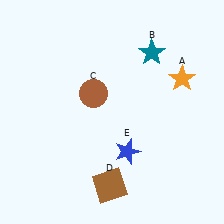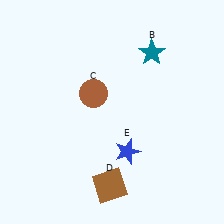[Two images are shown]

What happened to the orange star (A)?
The orange star (A) was removed in Image 2. It was in the top-right area of Image 1.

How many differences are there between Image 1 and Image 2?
There is 1 difference between the two images.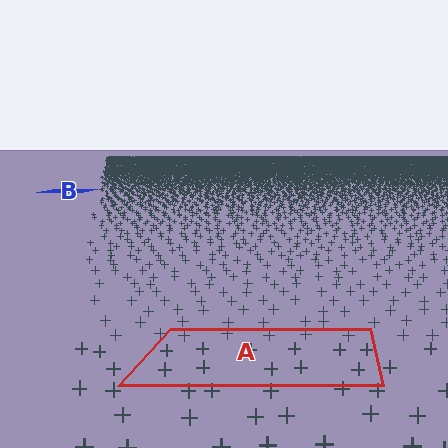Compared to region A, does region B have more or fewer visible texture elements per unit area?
Region B has more texture elements per unit area — they are packed more densely because it is farther away.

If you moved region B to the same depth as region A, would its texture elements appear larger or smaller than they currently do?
They would appear larger. At a closer depth, the same texture elements are projected at a bigger on-screen size.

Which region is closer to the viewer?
Region A is closer. The texture elements there are larger and more spread out.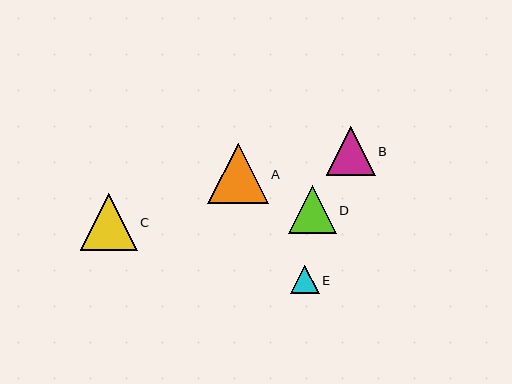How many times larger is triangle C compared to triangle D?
Triangle C is approximately 1.2 times the size of triangle D.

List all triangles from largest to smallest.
From largest to smallest: A, C, B, D, E.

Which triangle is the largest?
Triangle A is the largest with a size of approximately 60 pixels.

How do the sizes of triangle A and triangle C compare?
Triangle A and triangle C are approximately the same size.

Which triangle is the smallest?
Triangle E is the smallest with a size of approximately 28 pixels.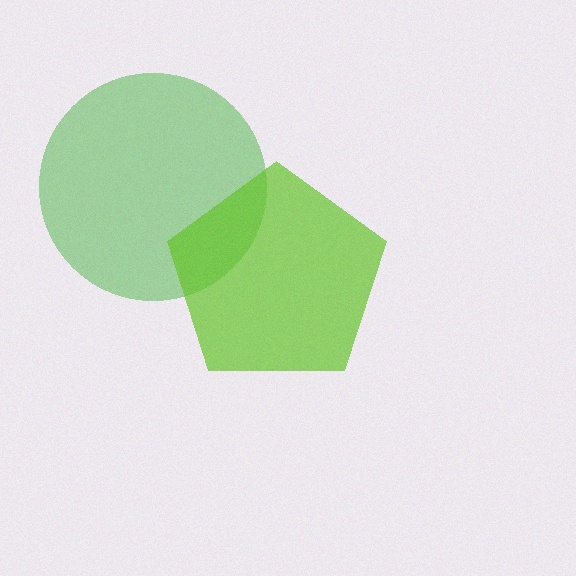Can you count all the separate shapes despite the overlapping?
Yes, there are 2 separate shapes.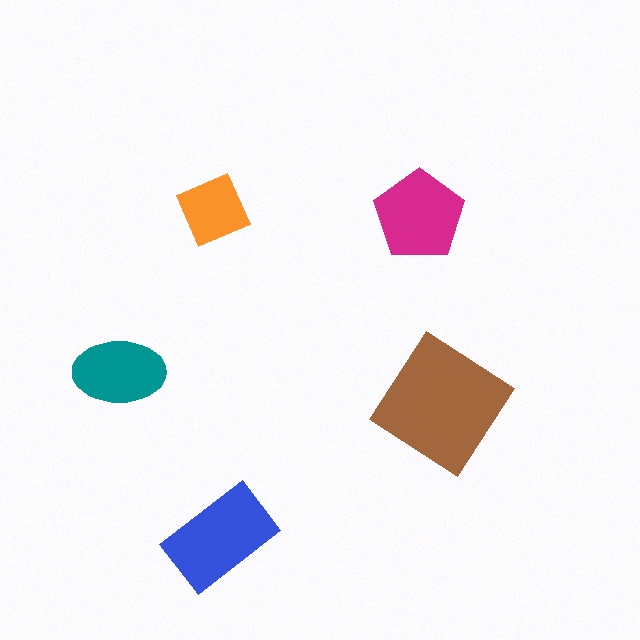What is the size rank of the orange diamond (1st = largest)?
5th.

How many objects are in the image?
There are 5 objects in the image.